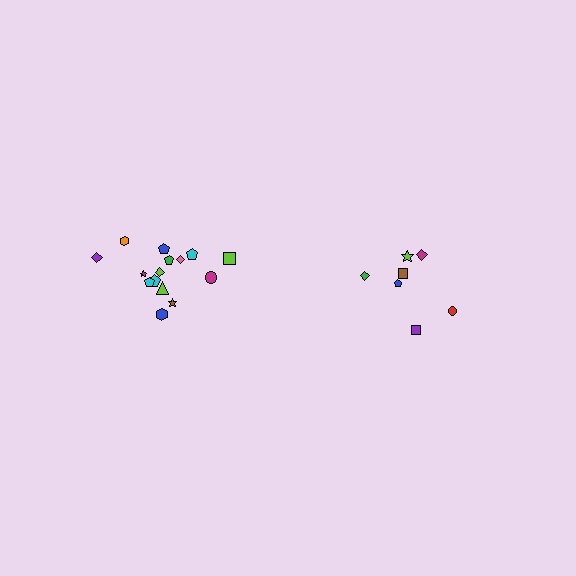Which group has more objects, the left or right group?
The left group.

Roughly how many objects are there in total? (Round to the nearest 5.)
Roughly 20 objects in total.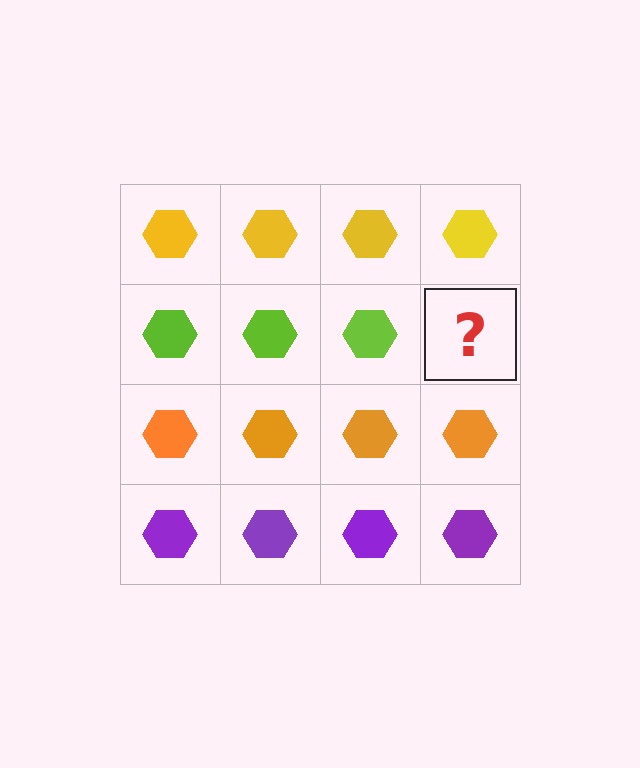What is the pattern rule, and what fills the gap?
The rule is that each row has a consistent color. The gap should be filled with a lime hexagon.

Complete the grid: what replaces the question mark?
The question mark should be replaced with a lime hexagon.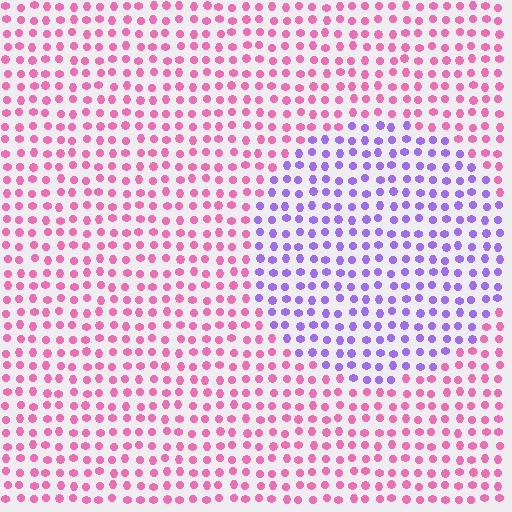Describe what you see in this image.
The image is filled with small pink elements in a uniform arrangement. A circle-shaped region is visible where the elements are tinted to a slightly different hue, forming a subtle color boundary.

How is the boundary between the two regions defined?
The boundary is defined purely by a slight shift in hue (about 63 degrees). Spacing, size, and orientation are identical on both sides.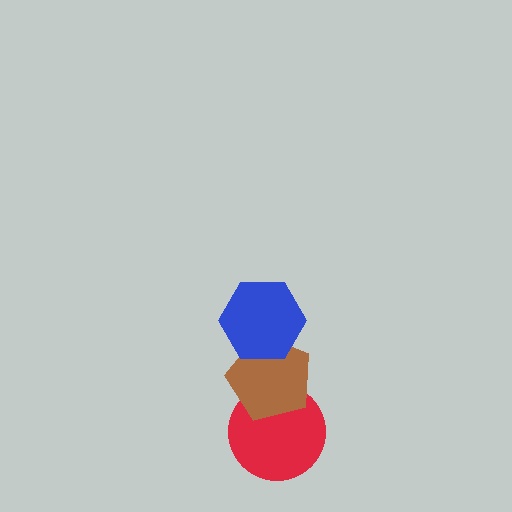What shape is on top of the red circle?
The brown pentagon is on top of the red circle.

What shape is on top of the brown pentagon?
The blue hexagon is on top of the brown pentagon.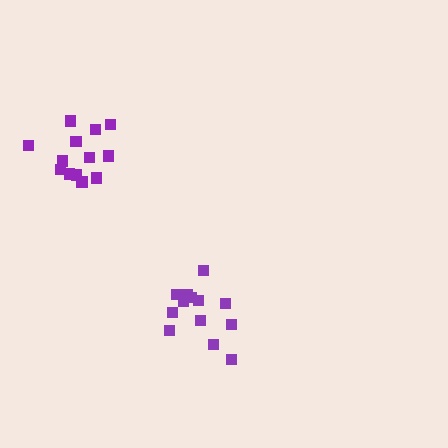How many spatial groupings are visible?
There are 2 spatial groupings.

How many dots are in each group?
Group 1: 13 dots, Group 2: 13 dots (26 total).